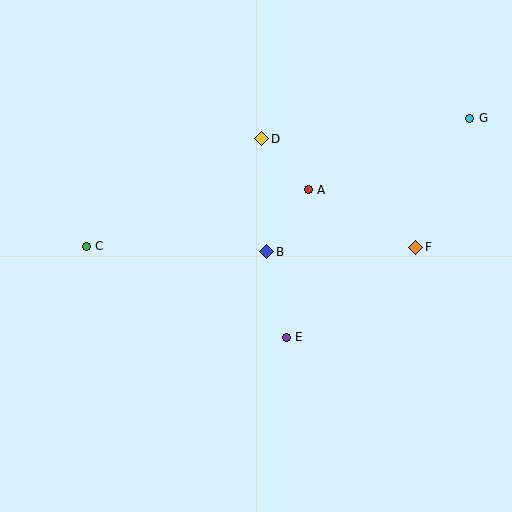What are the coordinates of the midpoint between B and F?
The midpoint between B and F is at (341, 250).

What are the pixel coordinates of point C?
Point C is at (86, 246).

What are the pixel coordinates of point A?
Point A is at (308, 190).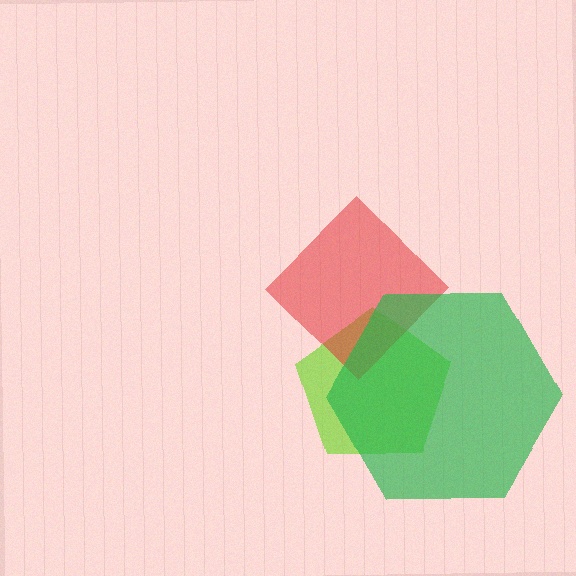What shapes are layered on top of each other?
The layered shapes are: a lime pentagon, a red diamond, a green hexagon.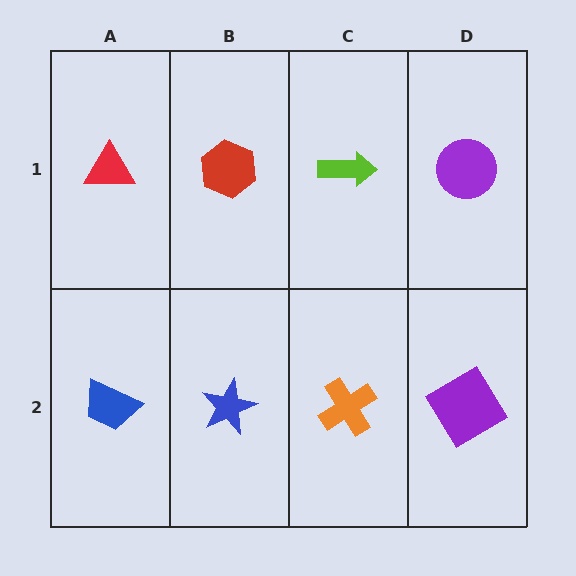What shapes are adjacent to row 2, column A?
A red triangle (row 1, column A), a blue star (row 2, column B).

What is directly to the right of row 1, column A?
A red hexagon.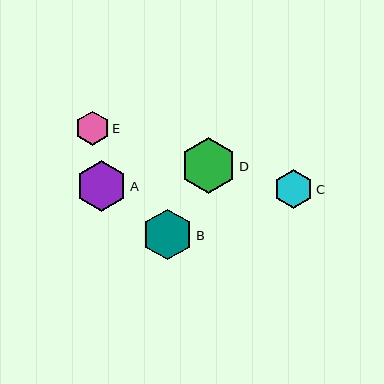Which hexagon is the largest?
Hexagon D is the largest with a size of approximately 55 pixels.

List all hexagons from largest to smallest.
From largest to smallest: D, A, B, C, E.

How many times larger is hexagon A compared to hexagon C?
Hexagon A is approximately 1.3 times the size of hexagon C.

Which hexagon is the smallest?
Hexagon E is the smallest with a size of approximately 34 pixels.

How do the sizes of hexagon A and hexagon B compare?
Hexagon A and hexagon B are approximately the same size.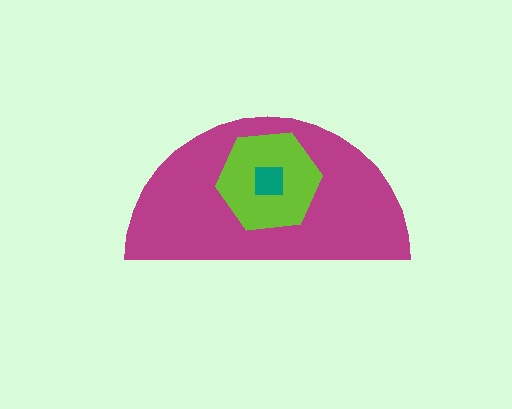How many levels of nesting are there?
3.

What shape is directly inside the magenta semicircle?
The lime hexagon.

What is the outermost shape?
The magenta semicircle.